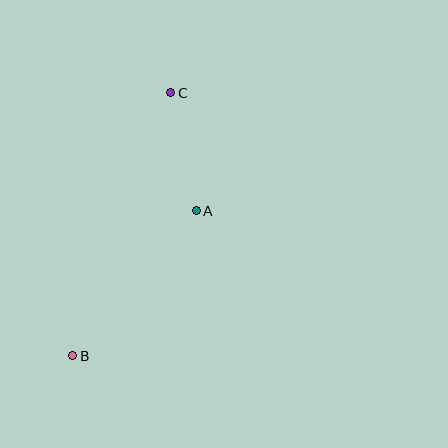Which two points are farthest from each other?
Points B and C are farthest from each other.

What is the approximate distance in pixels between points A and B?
The distance between A and B is approximately 191 pixels.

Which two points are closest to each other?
Points A and C are closest to each other.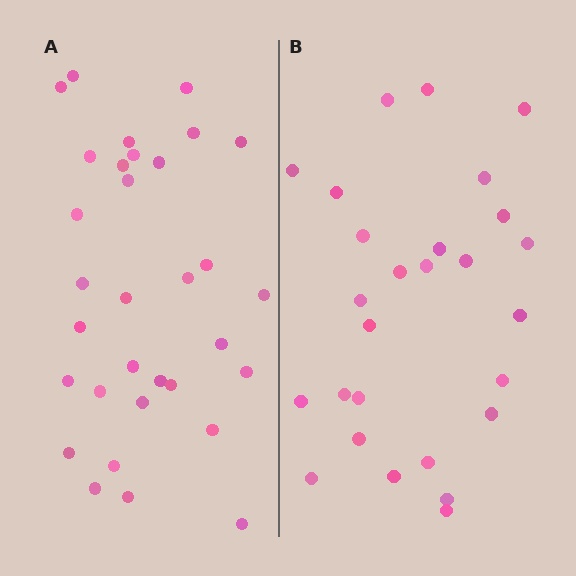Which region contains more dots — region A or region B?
Region A (the left region) has more dots.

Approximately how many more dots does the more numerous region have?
Region A has about 5 more dots than region B.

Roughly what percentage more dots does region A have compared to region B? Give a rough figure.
About 20% more.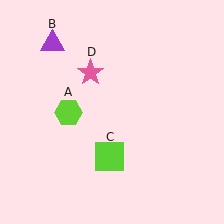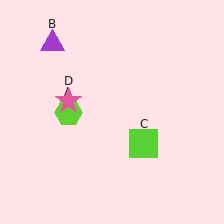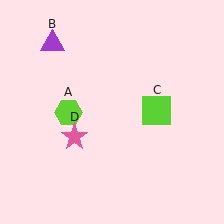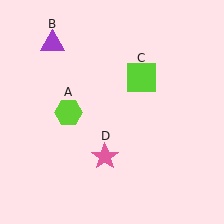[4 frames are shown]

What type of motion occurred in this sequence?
The lime square (object C), pink star (object D) rotated counterclockwise around the center of the scene.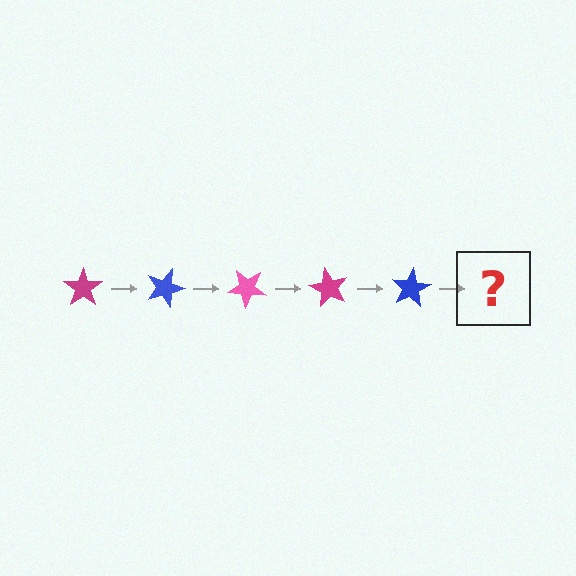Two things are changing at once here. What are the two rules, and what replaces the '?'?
The two rules are that it rotates 20 degrees each step and the color cycles through magenta, blue, and pink. The '?' should be a pink star, rotated 100 degrees from the start.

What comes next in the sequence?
The next element should be a pink star, rotated 100 degrees from the start.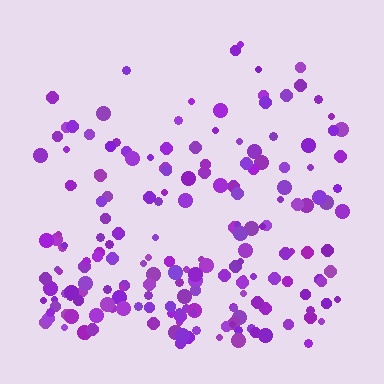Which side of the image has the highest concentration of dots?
The bottom.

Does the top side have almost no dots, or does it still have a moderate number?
Still a moderate number, just noticeably fewer than the bottom.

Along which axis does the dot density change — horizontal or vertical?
Vertical.